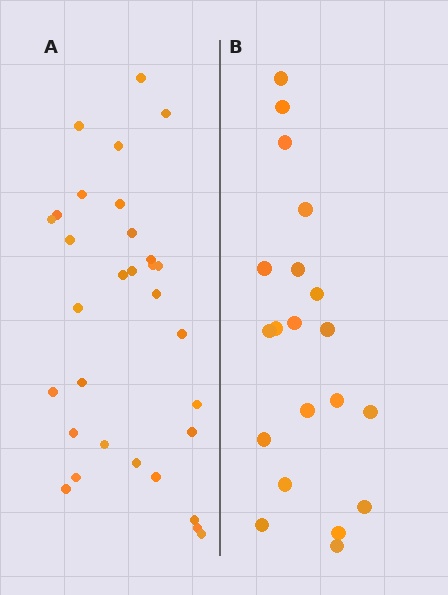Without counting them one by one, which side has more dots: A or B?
Region A (the left region) has more dots.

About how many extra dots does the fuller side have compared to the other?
Region A has roughly 12 or so more dots than region B.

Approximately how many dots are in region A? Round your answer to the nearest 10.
About 30 dots. (The exact count is 31, which rounds to 30.)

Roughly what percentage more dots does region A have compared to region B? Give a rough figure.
About 55% more.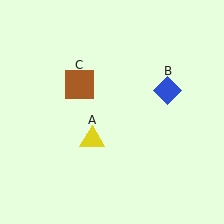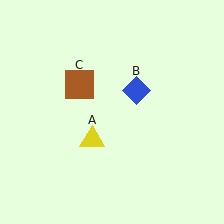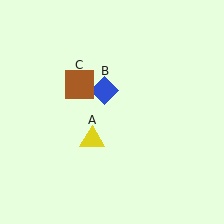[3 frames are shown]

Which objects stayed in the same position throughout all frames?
Yellow triangle (object A) and brown square (object C) remained stationary.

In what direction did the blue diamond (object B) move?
The blue diamond (object B) moved left.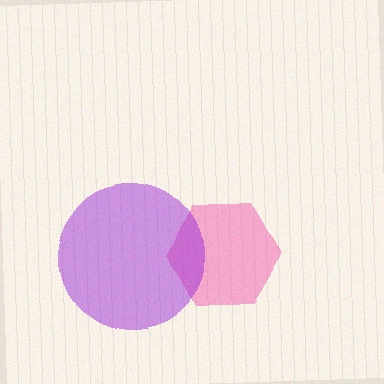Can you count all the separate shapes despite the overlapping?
Yes, there are 2 separate shapes.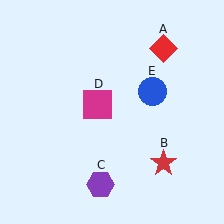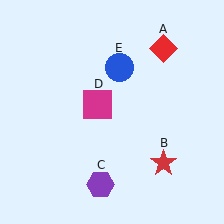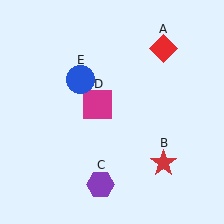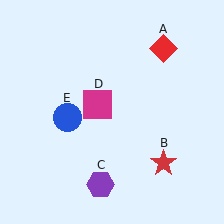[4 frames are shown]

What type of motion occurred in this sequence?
The blue circle (object E) rotated counterclockwise around the center of the scene.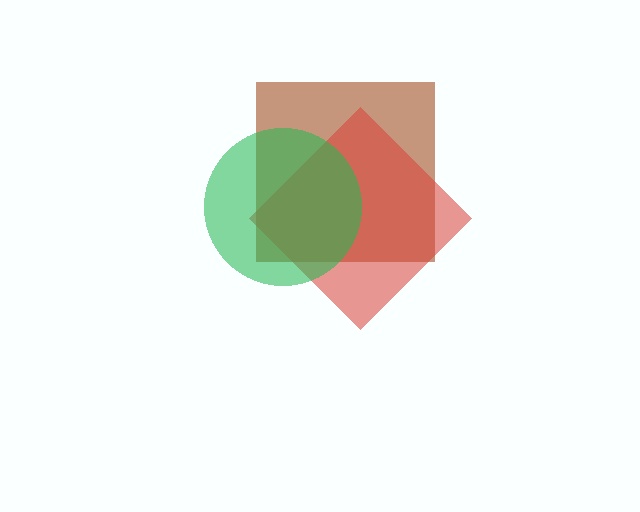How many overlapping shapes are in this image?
There are 3 overlapping shapes in the image.